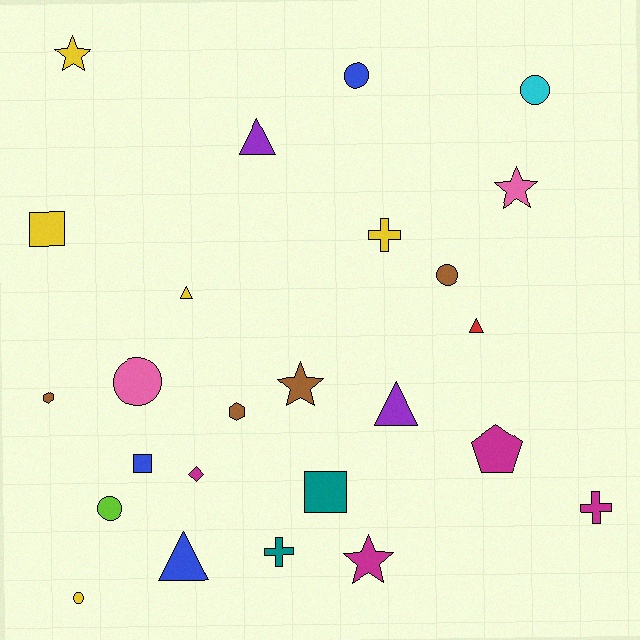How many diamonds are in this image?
There is 1 diamond.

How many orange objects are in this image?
There are no orange objects.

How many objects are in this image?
There are 25 objects.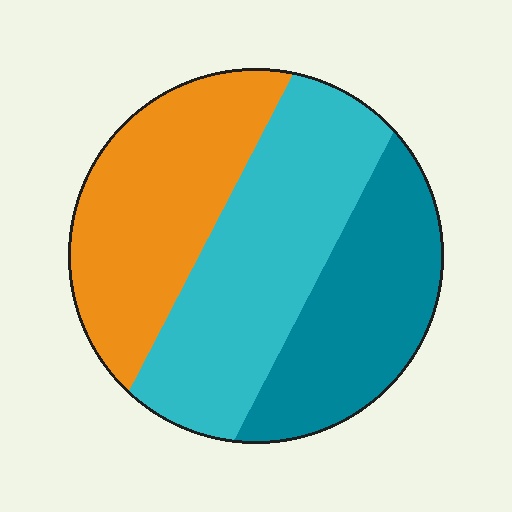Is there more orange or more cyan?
Cyan.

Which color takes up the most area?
Cyan, at roughly 40%.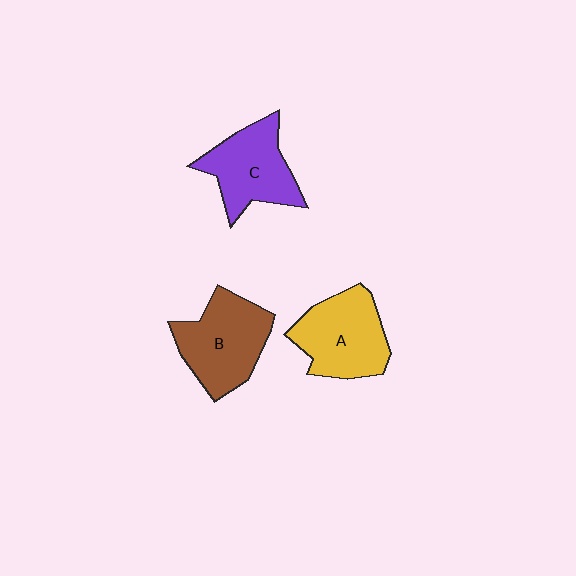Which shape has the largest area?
Shape B (brown).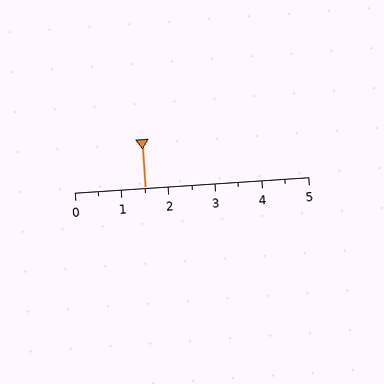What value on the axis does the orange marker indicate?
The marker indicates approximately 1.5.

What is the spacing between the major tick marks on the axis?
The major ticks are spaced 1 apart.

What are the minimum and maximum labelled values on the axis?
The axis runs from 0 to 5.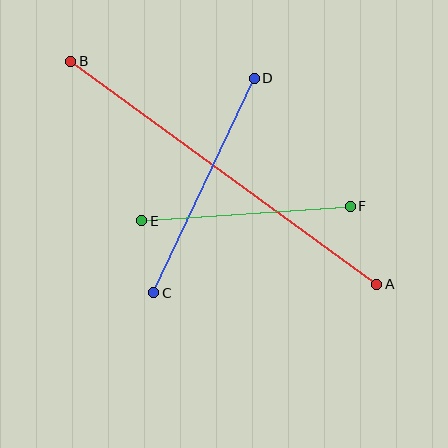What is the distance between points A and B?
The distance is approximately 379 pixels.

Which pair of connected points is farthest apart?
Points A and B are farthest apart.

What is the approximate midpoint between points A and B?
The midpoint is at approximately (224, 173) pixels.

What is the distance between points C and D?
The distance is approximately 237 pixels.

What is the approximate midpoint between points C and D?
The midpoint is at approximately (204, 185) pixels.